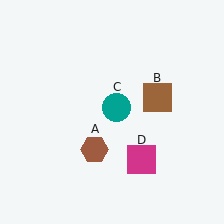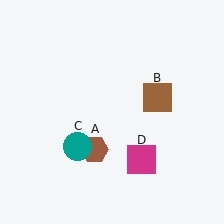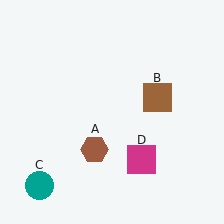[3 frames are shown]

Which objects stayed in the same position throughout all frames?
Brown hexagon (object A) and brown square (object B) and magenta square (object D) remained stationary.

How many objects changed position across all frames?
1 object changed position: teal circle (object C).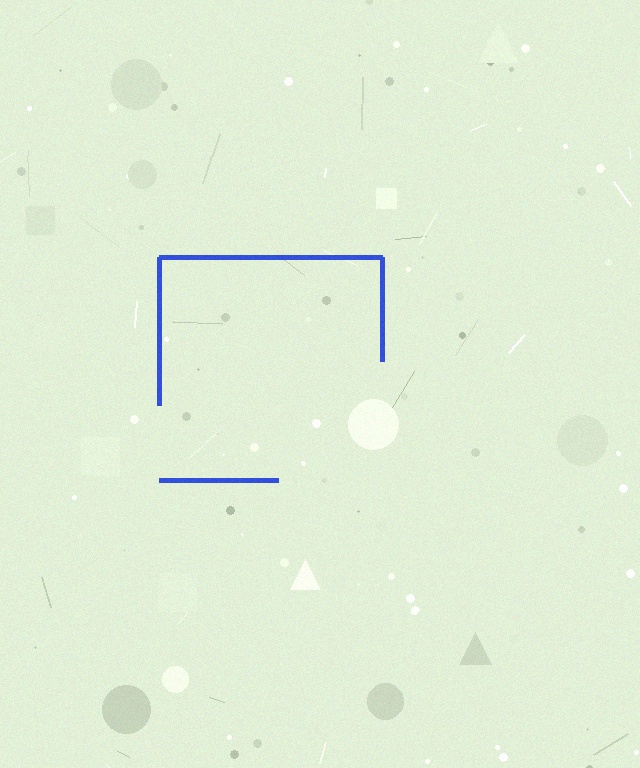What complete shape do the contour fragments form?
The contour fragments form a square.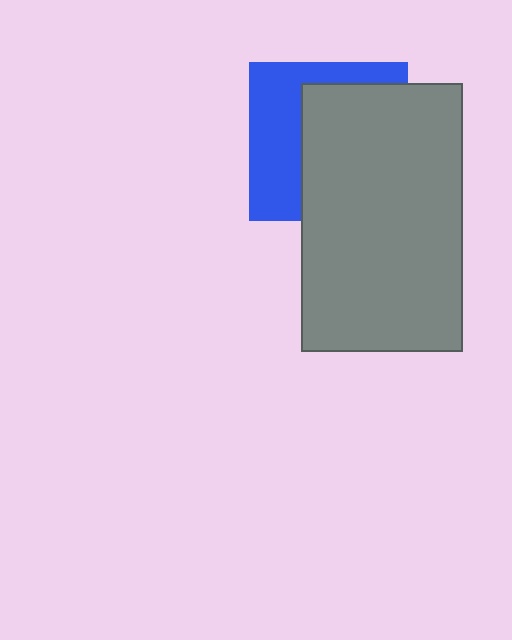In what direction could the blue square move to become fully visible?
The blue square could move left. That would shift it out from behind the gray rectangle entirely.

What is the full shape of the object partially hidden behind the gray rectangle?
The partially hidden object is a blue square.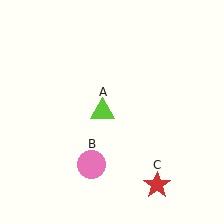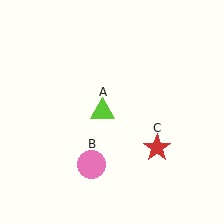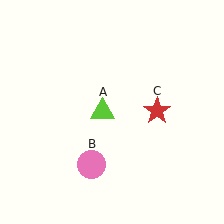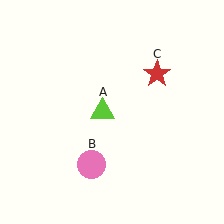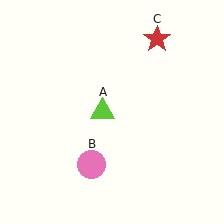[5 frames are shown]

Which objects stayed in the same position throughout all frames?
Lime triangle (object A) and pink circle (object B) remained stationary.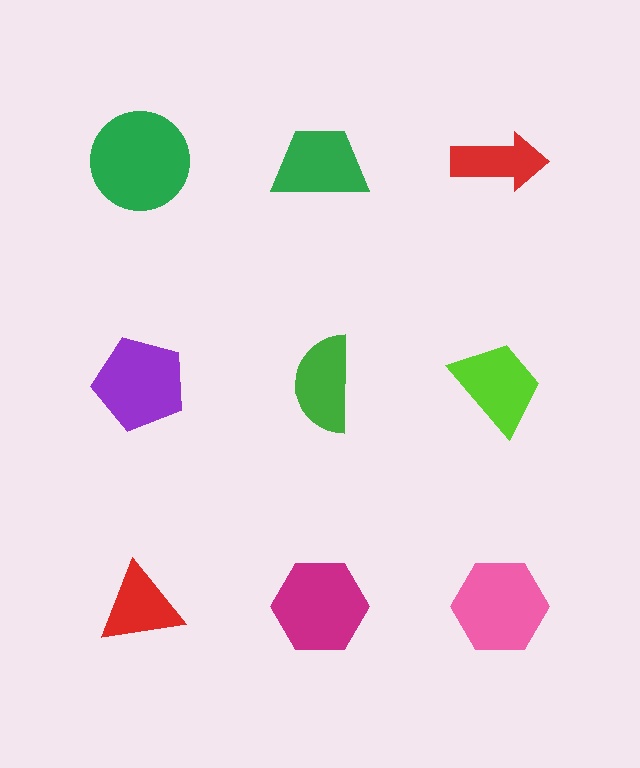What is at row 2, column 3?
A lime trapezoid.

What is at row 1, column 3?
A red arrow.